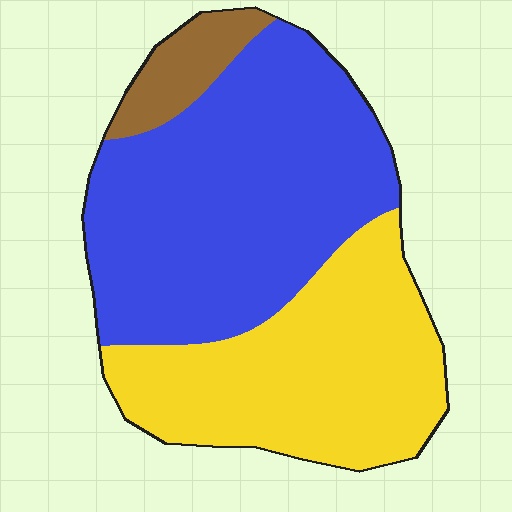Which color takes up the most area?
Blue, at roughly 55%.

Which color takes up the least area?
Brown, at roughly 10%.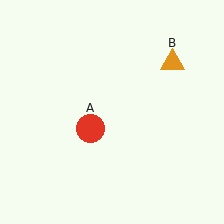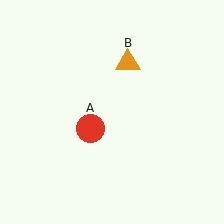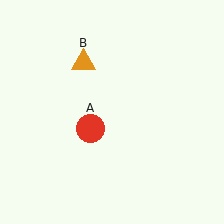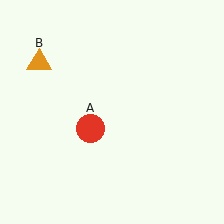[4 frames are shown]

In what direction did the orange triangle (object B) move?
The orange triangle (object B) moved left.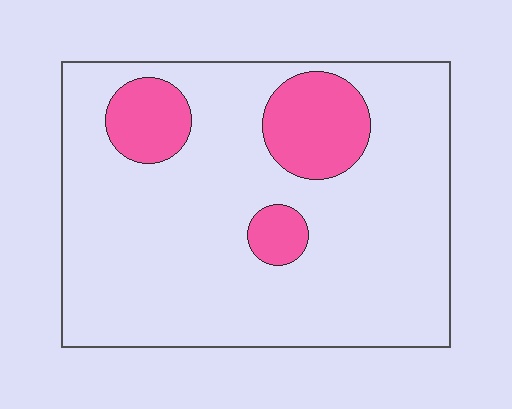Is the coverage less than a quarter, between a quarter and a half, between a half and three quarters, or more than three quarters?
Less than a quarter.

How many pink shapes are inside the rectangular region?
3.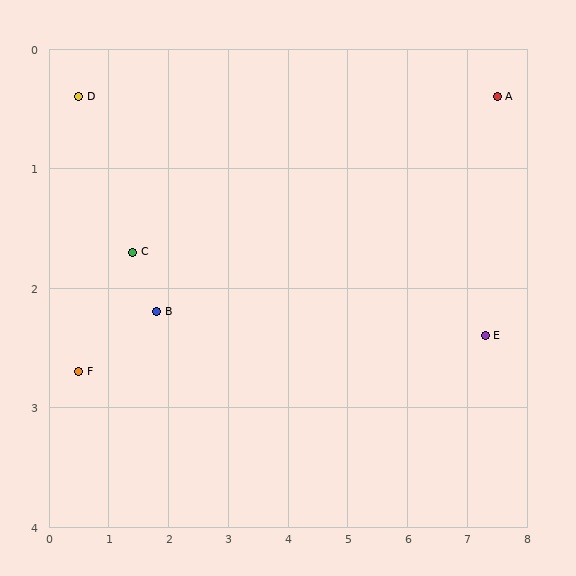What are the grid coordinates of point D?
Point D is at approximately (0.5, 0.4).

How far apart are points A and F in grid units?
Points A and F are about 7.4 grid units apart.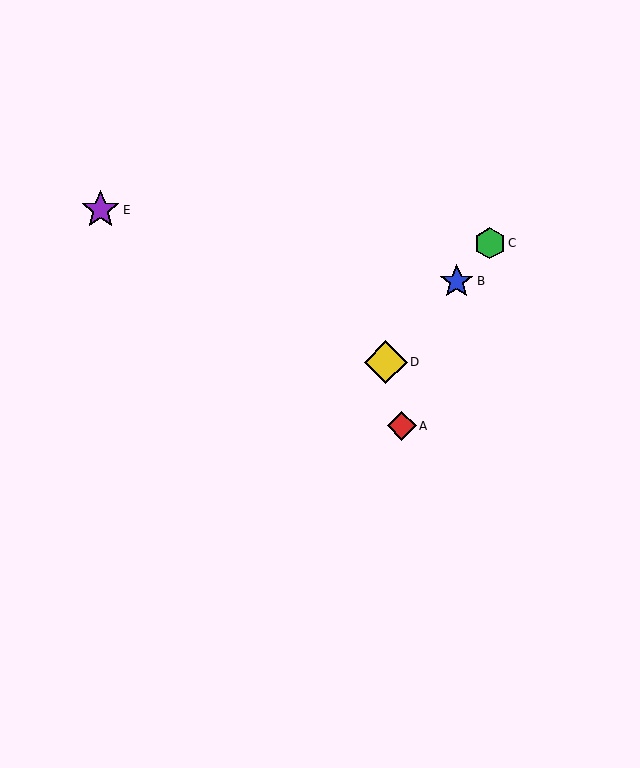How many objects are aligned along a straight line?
3 objects (B, C, D) are aligned along a straight line.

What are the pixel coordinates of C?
Object C is at (490, 243).